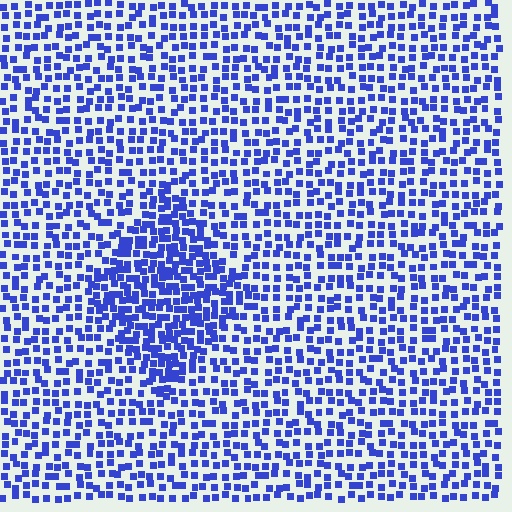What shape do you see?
I see a diamond.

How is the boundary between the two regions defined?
The boundary is defined by a change in element density (approximately 1.8x ratio). All elements are the same color, size, and shape.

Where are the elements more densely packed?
The elements are more densely packed inside the diamond boundary.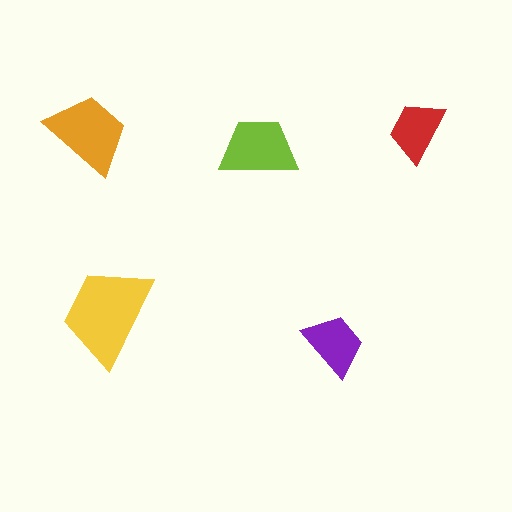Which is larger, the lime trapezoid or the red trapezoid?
The lime one.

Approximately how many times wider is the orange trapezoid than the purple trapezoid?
About 1.5 times wider.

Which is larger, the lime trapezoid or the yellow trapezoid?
The yellow one.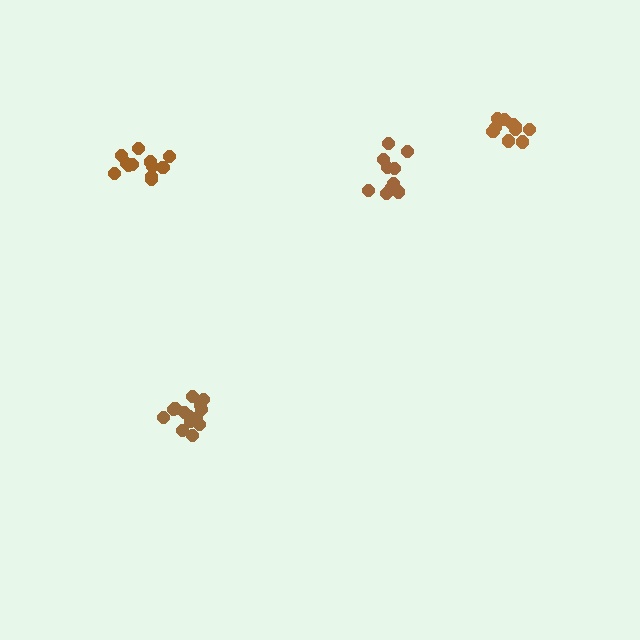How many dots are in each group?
Group 1: 14 dots, Group 2: 12 dots, Group 3: 10 dots, Group 4: 10 dots (46 total).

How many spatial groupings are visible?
There are 4 spatial groupings.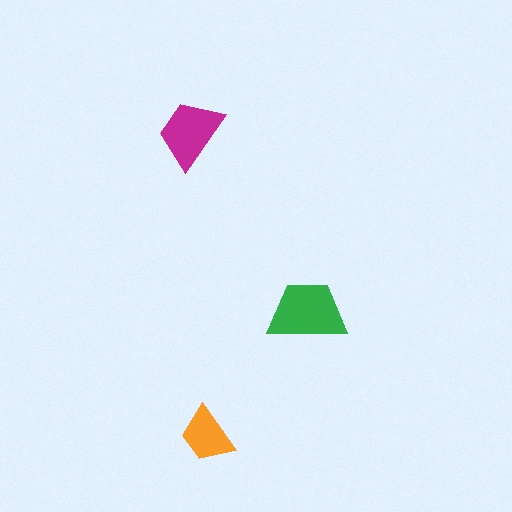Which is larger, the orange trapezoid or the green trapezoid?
The green one.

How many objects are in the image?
There are 3 objects in the image.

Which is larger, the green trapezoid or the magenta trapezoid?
The green one.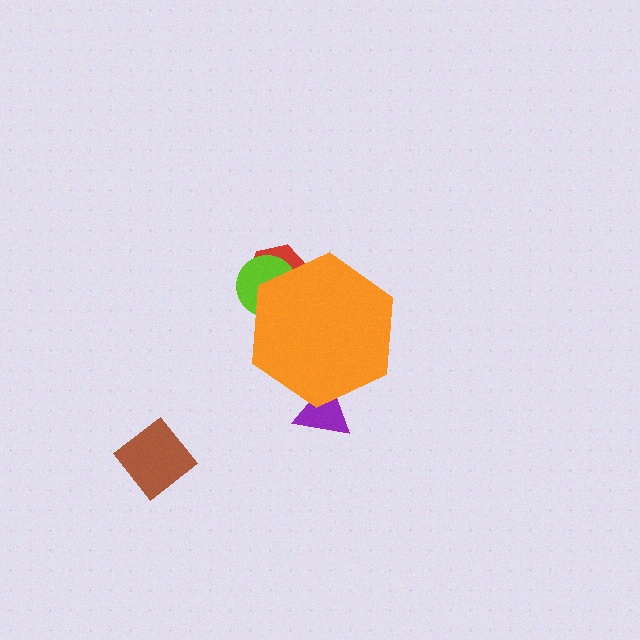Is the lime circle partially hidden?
Yes, the lime circle is partially hidden behind the orange hexagon.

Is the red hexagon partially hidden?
Yes, the red hexagon is partially hidden behind the orange hexagon.